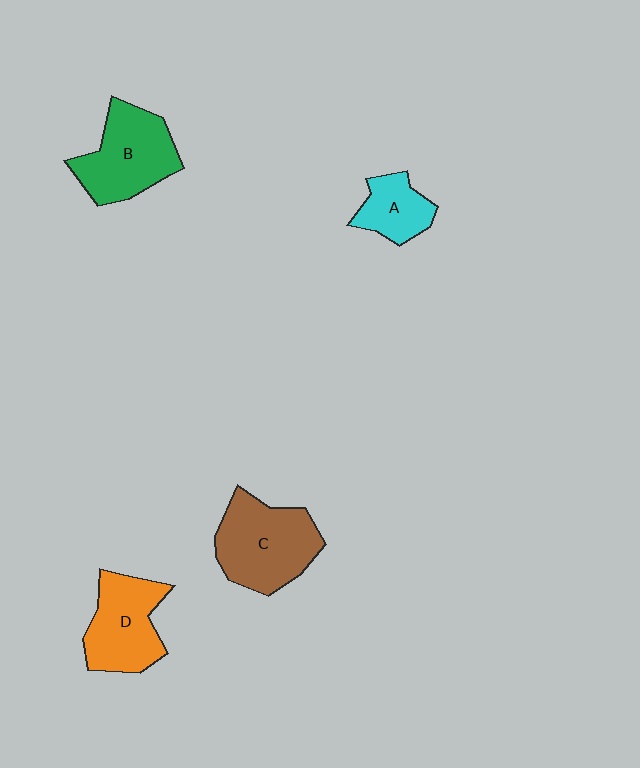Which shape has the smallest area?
Shape A (cyan).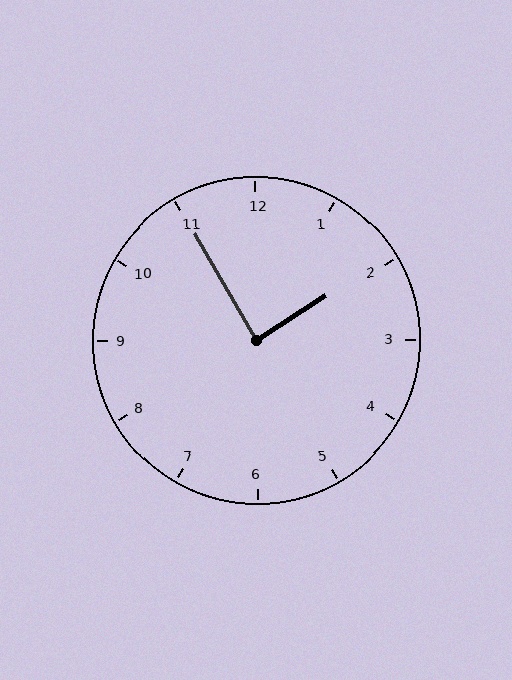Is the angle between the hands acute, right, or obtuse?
It is right.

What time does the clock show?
1:55.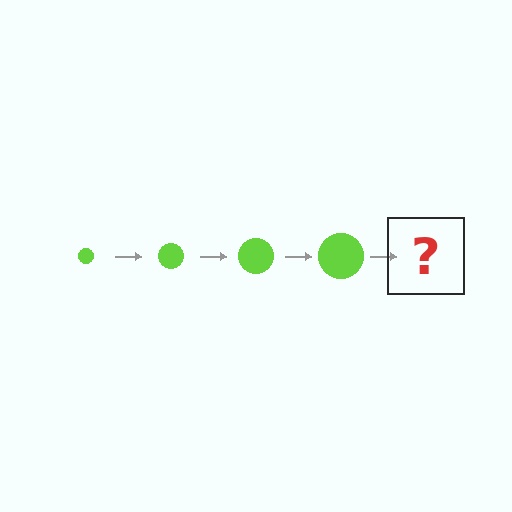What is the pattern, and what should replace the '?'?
The pattern is that the circle gets progressively larger each step. The '?' should be a lime circle, larger than the previous one.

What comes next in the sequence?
The next element should be a lime circle, larger than the previous one.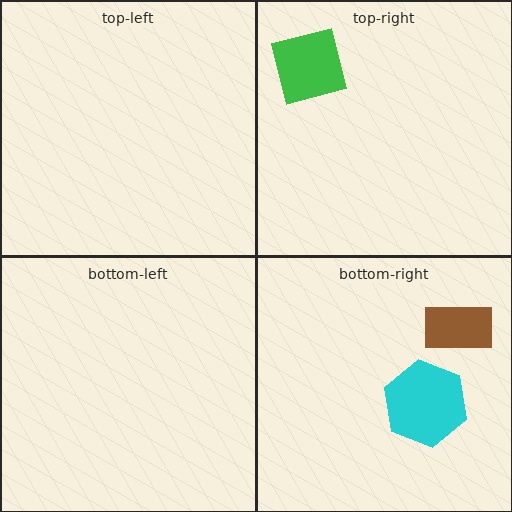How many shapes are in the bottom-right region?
2.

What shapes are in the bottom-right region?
The cyan hexagon, the brown rectangle.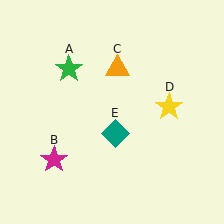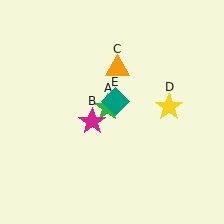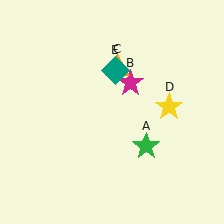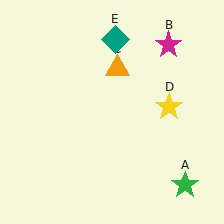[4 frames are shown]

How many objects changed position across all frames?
3 objects changed position: green star (object A), magenta star (object B), teal diamond (object E).